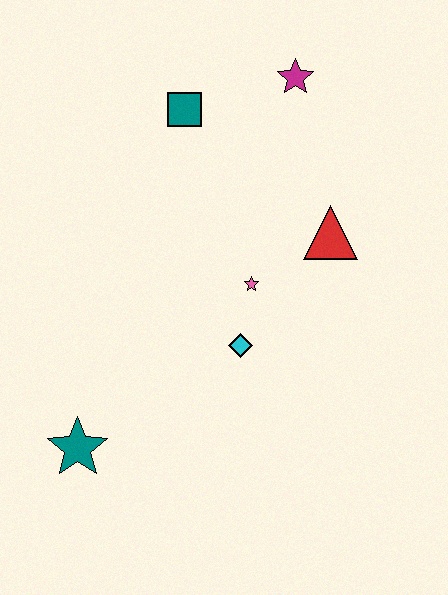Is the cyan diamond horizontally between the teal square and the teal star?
No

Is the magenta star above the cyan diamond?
Yes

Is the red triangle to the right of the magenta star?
Yes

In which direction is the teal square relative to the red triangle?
The teal square is to the left of the red triangle.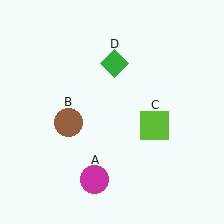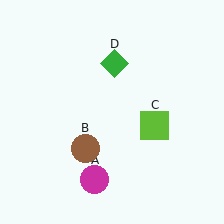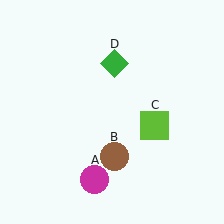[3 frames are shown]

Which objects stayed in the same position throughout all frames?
Magenta circle (object A) and lime square (object C) and green diamond (object D) remained stationary.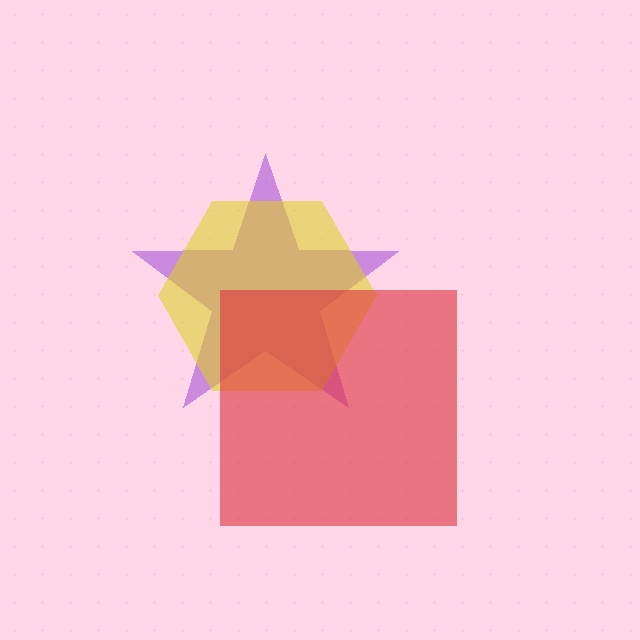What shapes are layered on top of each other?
The layered shapes are: a purple star, a yellow hexagon, a red square.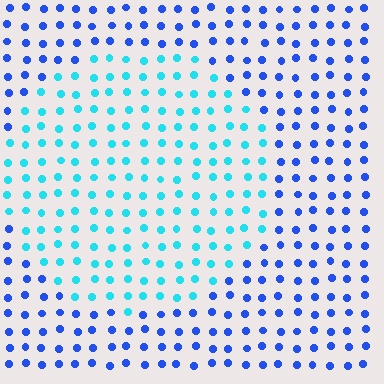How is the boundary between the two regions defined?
The boundary is defined purely by a slight shift in hue (about 43 degrees). Spacing, size, and orientation are identical on both sides.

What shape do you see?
I see a circle.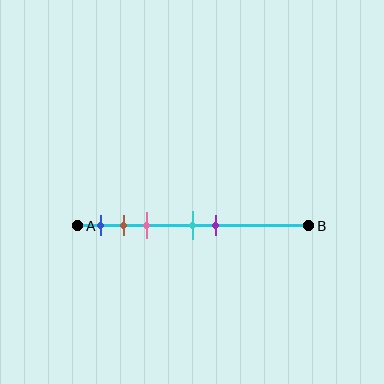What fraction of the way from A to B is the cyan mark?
The cyan mark is approximately 50% (0.5) of the way from A to B.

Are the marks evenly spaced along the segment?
No, the marks are not evenly spaced.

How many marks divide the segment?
There are 5 marks dividing the segment.